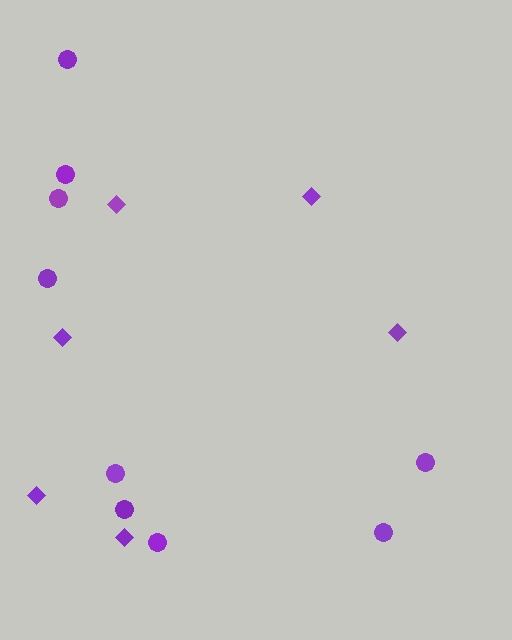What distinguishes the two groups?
There are 2 groups: one group of diamonds (6) and one group of circles (9).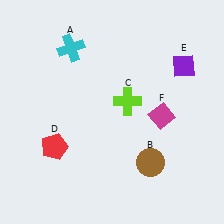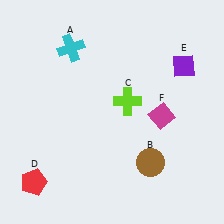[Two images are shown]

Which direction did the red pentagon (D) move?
The red pentagon (D) moved down.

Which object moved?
The red pentagon (D) moved down.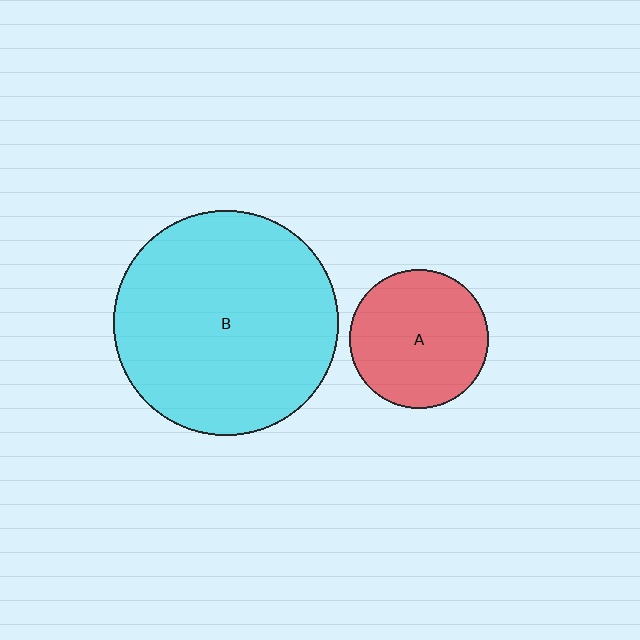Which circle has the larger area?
Circle B (cyan).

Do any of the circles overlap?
No, none of the circles overlap.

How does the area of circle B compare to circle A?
Approximately 2.6 times.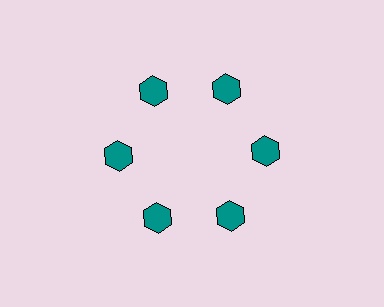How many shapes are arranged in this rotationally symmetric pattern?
There are 6 shapes, arranged in 6 groups of 1.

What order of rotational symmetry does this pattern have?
This pattern has 6-fold rotational symmetry.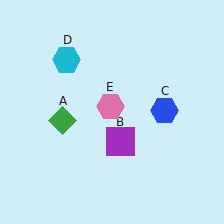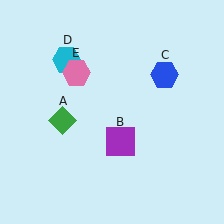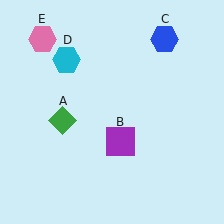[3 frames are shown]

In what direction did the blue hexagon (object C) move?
The blue hexagon (object C) moved up.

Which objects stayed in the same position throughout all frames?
Green diamond (object A) and purple square (object B) and cyan hexagon (object D) remained stationary.